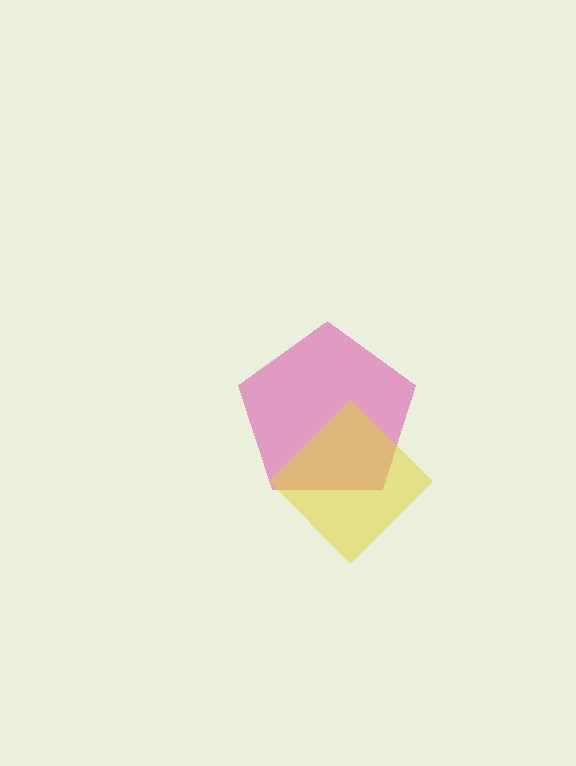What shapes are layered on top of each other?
The layered shapes are: a magenta pentagon, a yellow diamond.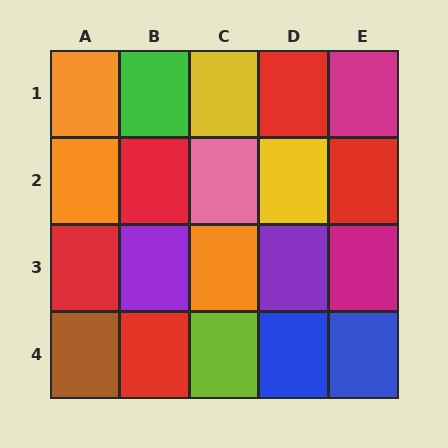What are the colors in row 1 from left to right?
Orange, green, yellow, red, magenta.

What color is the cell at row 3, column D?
Purple.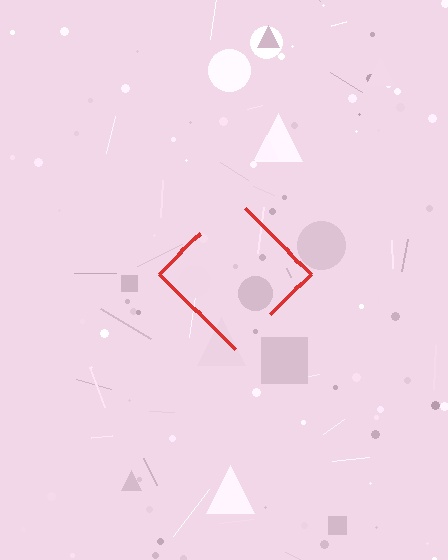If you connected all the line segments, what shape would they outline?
They would outline a diamond.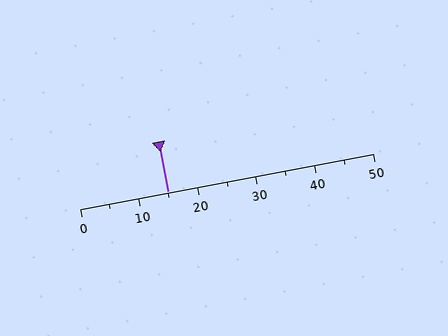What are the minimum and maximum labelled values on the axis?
The axis runs from 0 to 50.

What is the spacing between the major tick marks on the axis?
The major ticks are spaced 10 apart.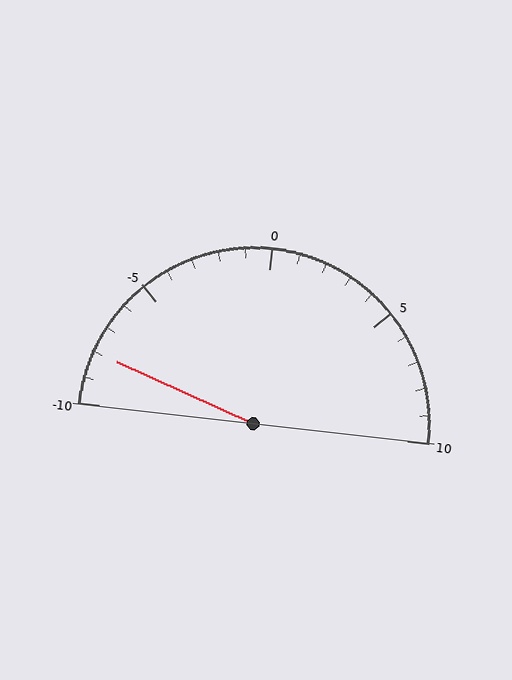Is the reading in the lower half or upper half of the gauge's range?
The reading is in the lower half of the range (-10 to 10).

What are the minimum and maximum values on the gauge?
The gauge ranges from -10 to 10.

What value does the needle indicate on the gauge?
The needle indicates approximately -8.